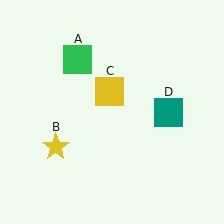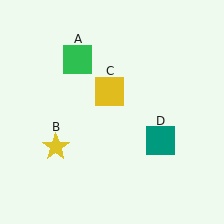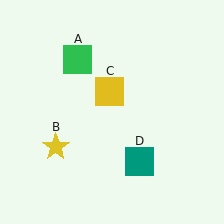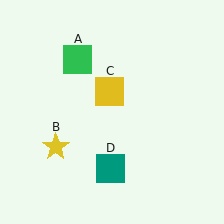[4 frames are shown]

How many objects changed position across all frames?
1 object changed position: teal square (object D).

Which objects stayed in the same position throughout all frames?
Green square (object A) and yellow star (object B) and yellow square (object C) remained stationary.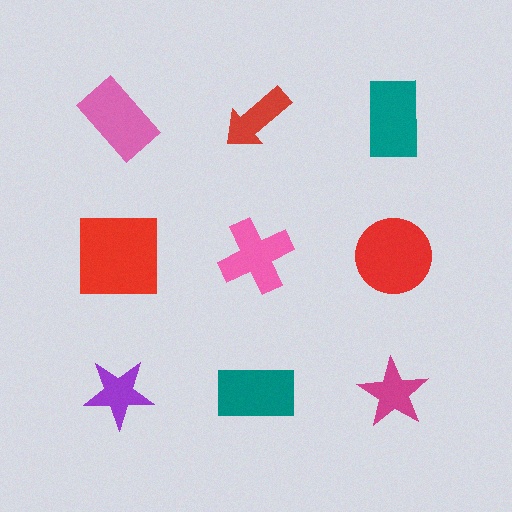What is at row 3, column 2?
A teal rectangle.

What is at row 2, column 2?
A pink cross.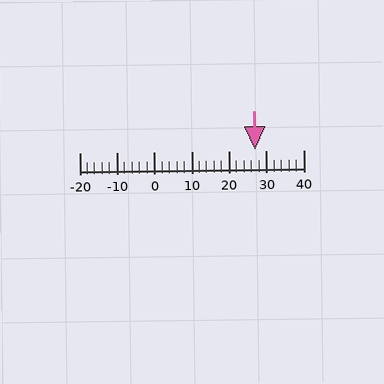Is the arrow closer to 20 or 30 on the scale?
The arrow is closer to 30.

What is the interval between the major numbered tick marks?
The major tick marks are spaced 10 units apart.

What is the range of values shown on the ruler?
The ruler shows values from -20 to 40.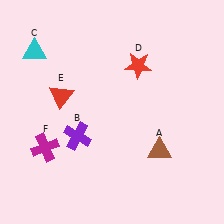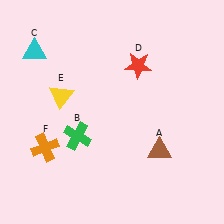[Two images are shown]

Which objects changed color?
B changed from purple to green. E changed from red to yellow. F changed from magenta to orange.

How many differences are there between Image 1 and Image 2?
There are 3 differences between the two images.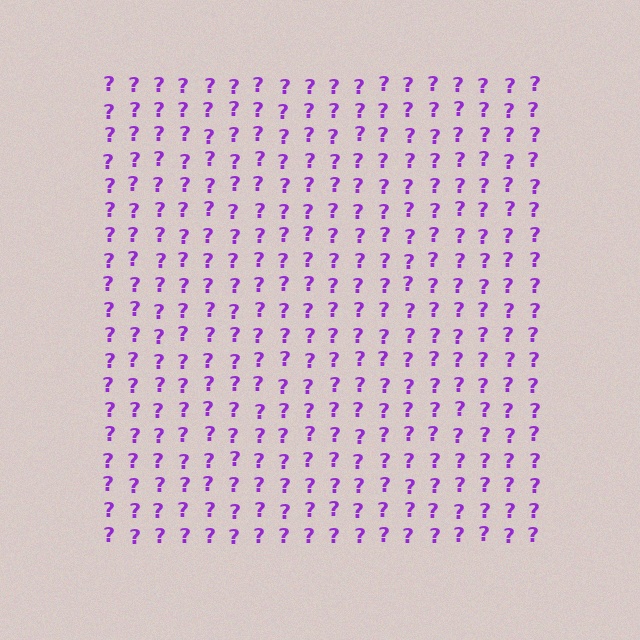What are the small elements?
The small elements are question marks.